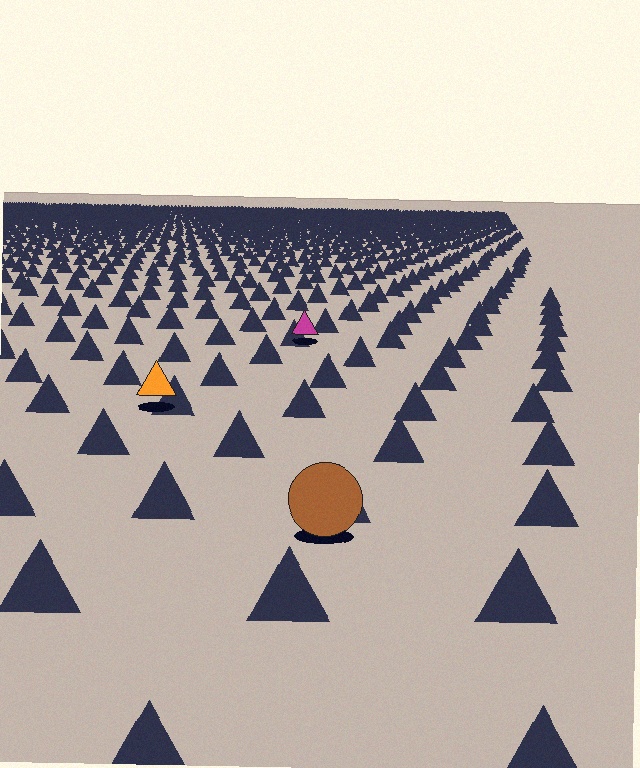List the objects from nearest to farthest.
From nearest to farthest: the brown circle, the orange triangle, the magenta triangle.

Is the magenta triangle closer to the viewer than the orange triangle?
No. The orange triangle is closer — you can tell from the texture gradient: the ground texture is coarser near it.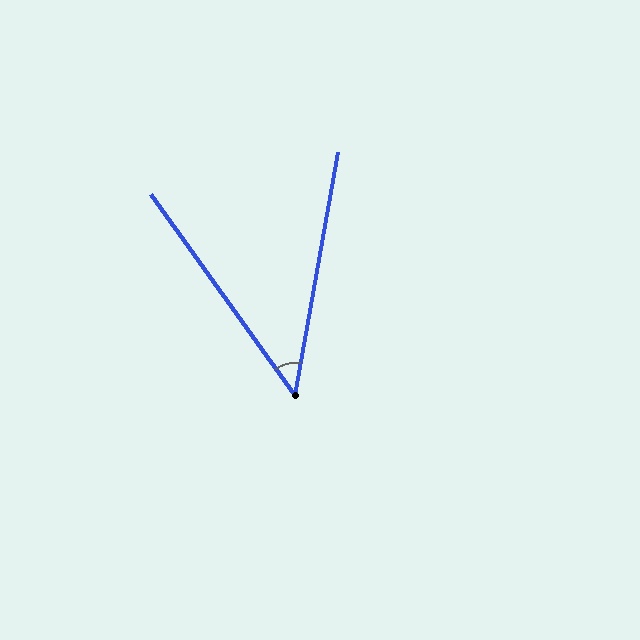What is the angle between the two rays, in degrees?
Approximately 46 degrees.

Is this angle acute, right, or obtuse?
It is acute.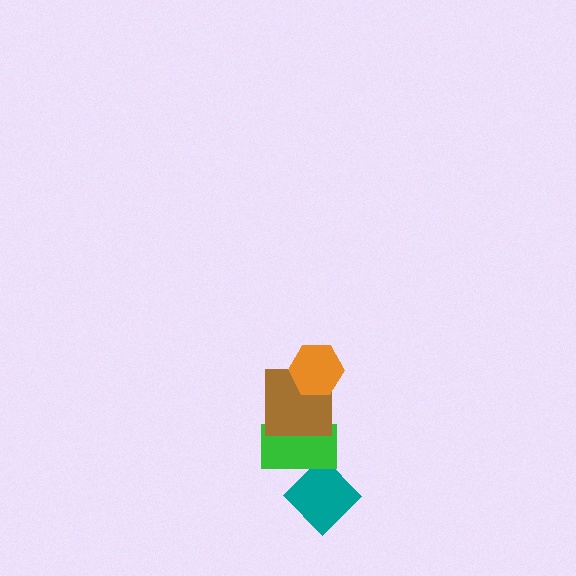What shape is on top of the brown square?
The orange hexagon is on top of the brown square.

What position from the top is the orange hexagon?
The orange hexagon is 1st from the top.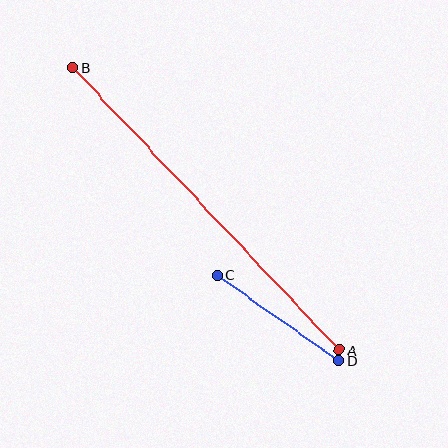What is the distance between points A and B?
The distance is approximately 388 pixels.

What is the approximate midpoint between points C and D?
The midpoint is at approximately (278, 318) pixels.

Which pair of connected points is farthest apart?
Points A and B are farthest apart.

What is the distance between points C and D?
The distance is approximately 149 pixels.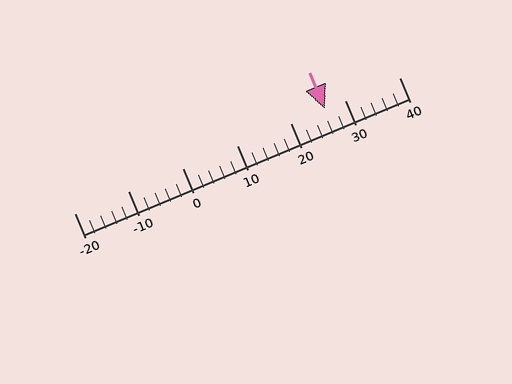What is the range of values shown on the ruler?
The ruler shows values from -20 to 40.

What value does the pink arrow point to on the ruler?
The pink arrow points to approximately 26.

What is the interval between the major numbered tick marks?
The major tick marks are spaced 10 units apart.